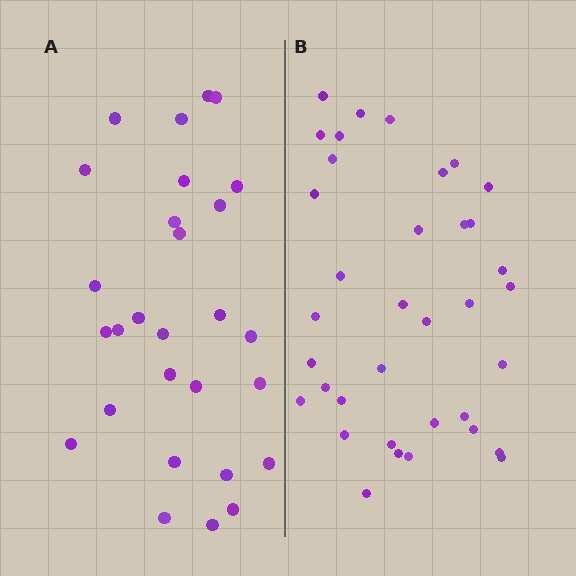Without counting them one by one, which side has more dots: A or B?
Region B (the right region) has more dots.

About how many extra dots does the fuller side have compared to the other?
Region B has roughly 8 or so more dots than region A.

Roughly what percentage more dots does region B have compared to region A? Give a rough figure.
About 30% more.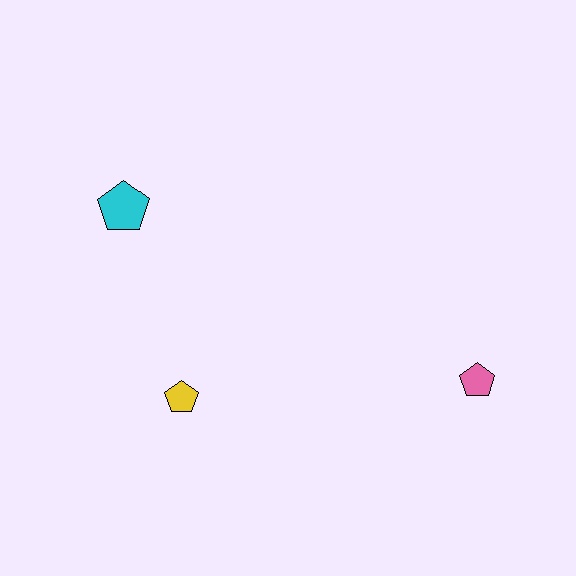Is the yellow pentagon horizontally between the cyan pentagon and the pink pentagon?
Yes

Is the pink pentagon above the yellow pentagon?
Yes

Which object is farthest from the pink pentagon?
The cyan pentagon is farthest from the pink pentagon.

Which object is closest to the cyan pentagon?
The yellow pentagon is closest to the cyan pentagon.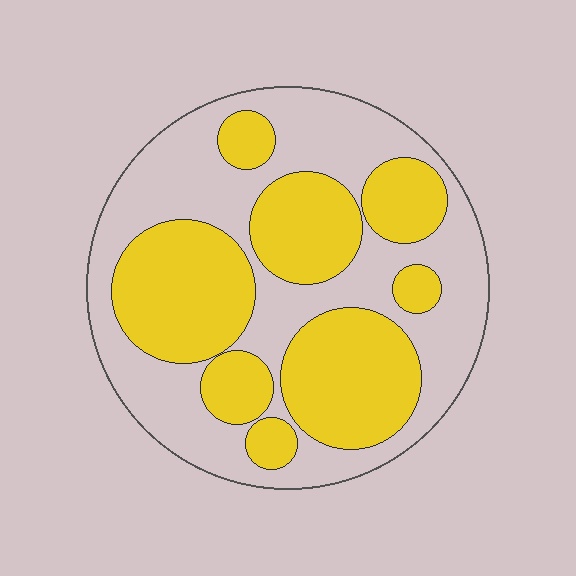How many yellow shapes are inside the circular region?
8.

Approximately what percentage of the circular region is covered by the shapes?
Approximately 45%.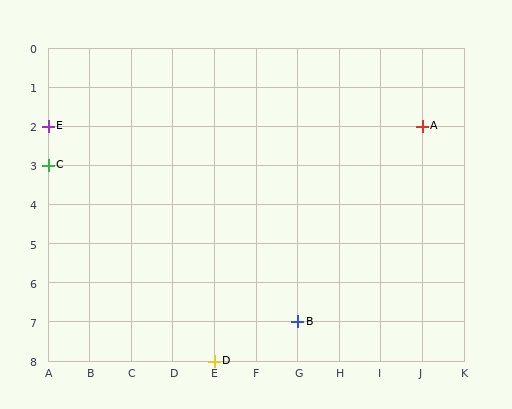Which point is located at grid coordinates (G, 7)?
Point B is at (G, 7).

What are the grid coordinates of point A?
Point A is at grid coordinates (J, 2).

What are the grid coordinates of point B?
Point B is at grid coordinates (G, 7).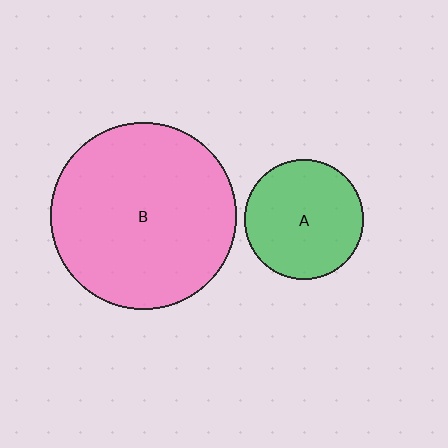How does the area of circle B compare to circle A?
Approximately 2.4 times.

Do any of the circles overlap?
No, none of the circles overlap.